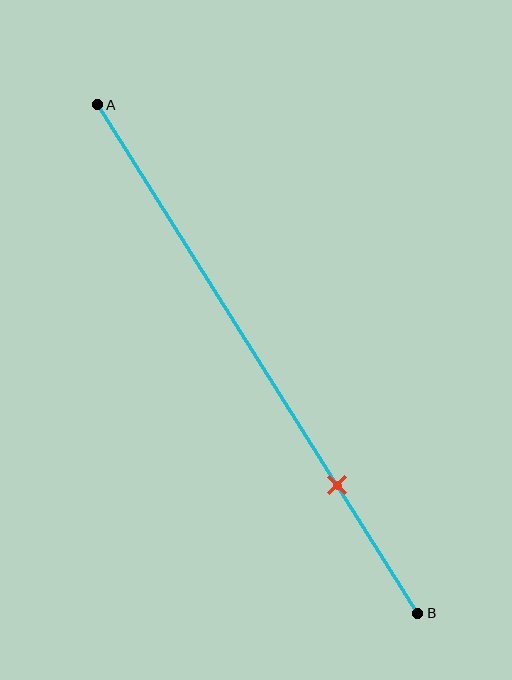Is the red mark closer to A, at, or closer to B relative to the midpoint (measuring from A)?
The red mark is closer to point B than the midpoint of segment AB.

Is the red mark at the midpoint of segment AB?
No, the mark is at about 75% from A, not at the 50% midpoint.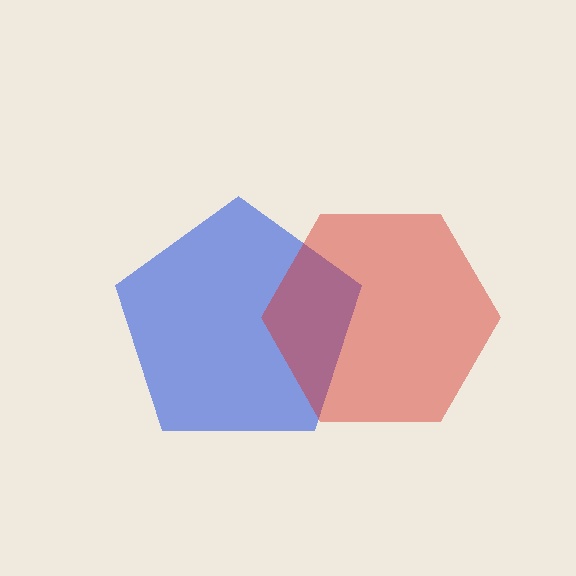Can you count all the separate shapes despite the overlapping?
Yes, there are 2 separate shapes.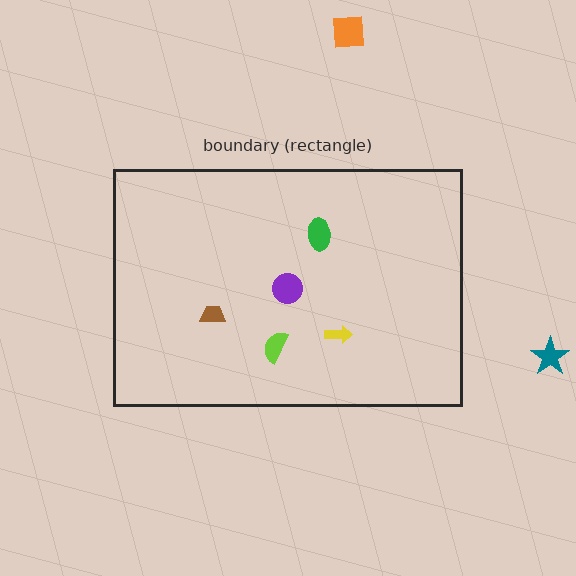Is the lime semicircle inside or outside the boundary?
Inside.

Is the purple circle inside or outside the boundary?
Inside.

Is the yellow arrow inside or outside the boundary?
Inside.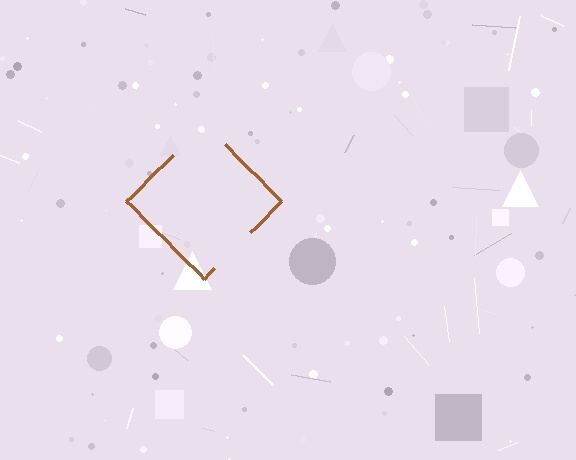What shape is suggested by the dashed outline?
The dashed outline suggests a diamond.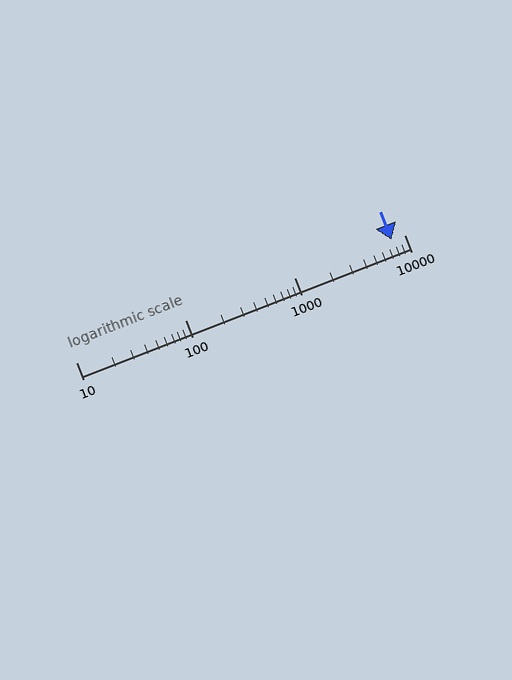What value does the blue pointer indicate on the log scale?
The pointer indicates approximately 7600.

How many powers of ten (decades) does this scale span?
The scale spans 3 decades, from 10 to 10000.